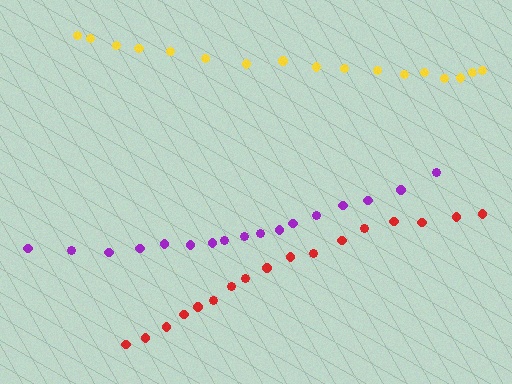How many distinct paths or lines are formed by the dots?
There are 3 distinct paths.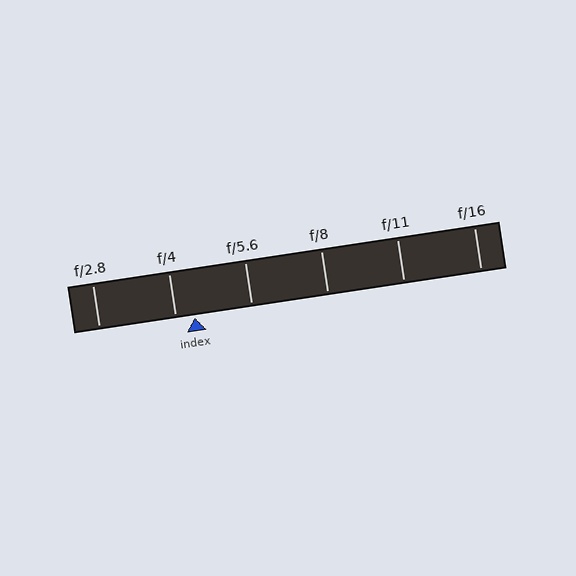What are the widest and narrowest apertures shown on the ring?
The widest aperture shown is f/2.8 and the narrowest is f/16.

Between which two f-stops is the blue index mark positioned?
The index mark is between f/4 and f/5.6.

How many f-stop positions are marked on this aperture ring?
There are 6 f-stop positions marked.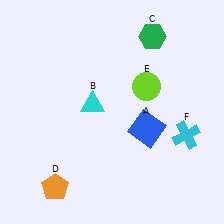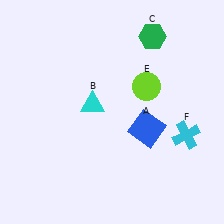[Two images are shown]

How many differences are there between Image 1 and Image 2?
There is 1 difference between the two images.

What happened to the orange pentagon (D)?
The orange pentagon (D) was removed in Image 2. It was in the bottom-left area of Image 1.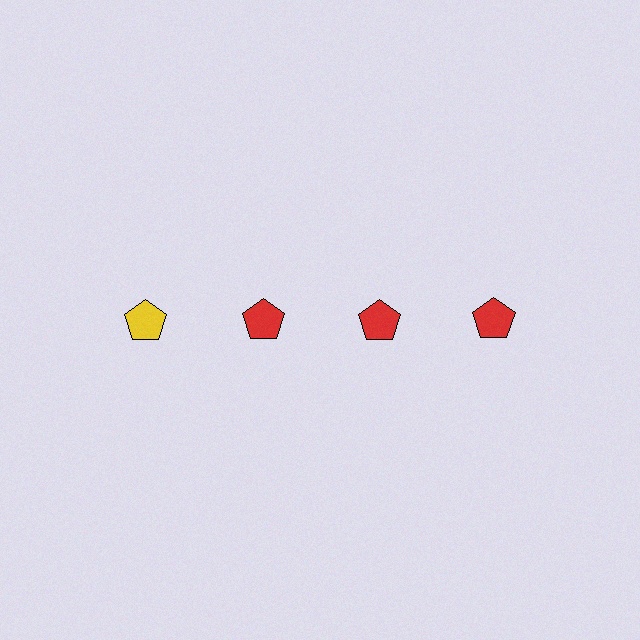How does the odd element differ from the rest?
It has a different color: yellow instead of red.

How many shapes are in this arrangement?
There are 4 shapes arranged in a grid pattern.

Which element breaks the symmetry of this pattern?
The yellow pentagon in the top row, leftmost column breaks the symmetry. All other shapes are red pentagons.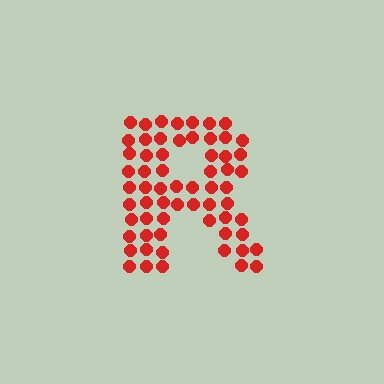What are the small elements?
The small elements are circles.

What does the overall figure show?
The overall figure shows the letter R.